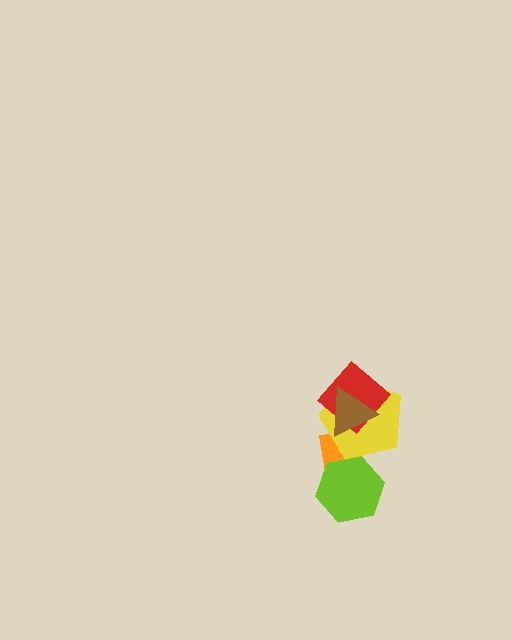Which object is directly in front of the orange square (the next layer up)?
The lime hexagon is directly in front of the orange square.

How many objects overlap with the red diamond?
3 objects overlap with the red diamond.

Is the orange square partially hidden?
Yes, it is partially covered by another shape.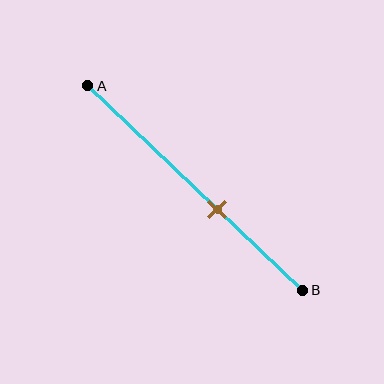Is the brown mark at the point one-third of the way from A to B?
No, the mark is at about 60% from A, not at the 33% one-third point.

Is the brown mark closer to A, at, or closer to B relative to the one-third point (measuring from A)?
The brown mark is closer to point B than the one-third point of segment AB.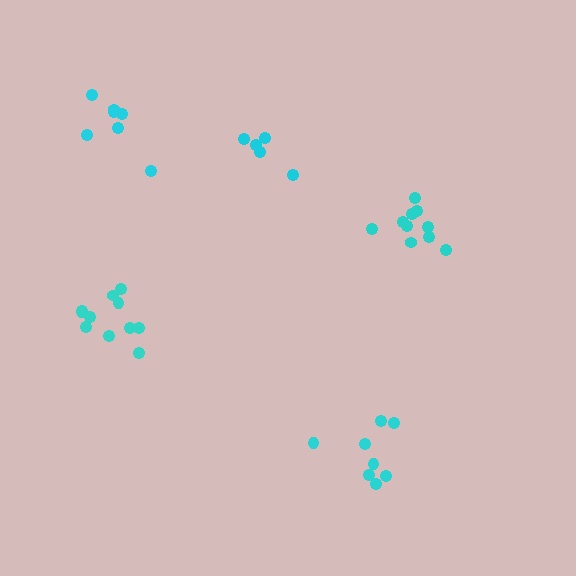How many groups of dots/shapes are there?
There are 5 groups.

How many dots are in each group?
Group 1: 5 dots, Group 2: 8 dots, Group 3: 11 dots, Group 4: 10 dots, Group 5: 7 dots (41 total).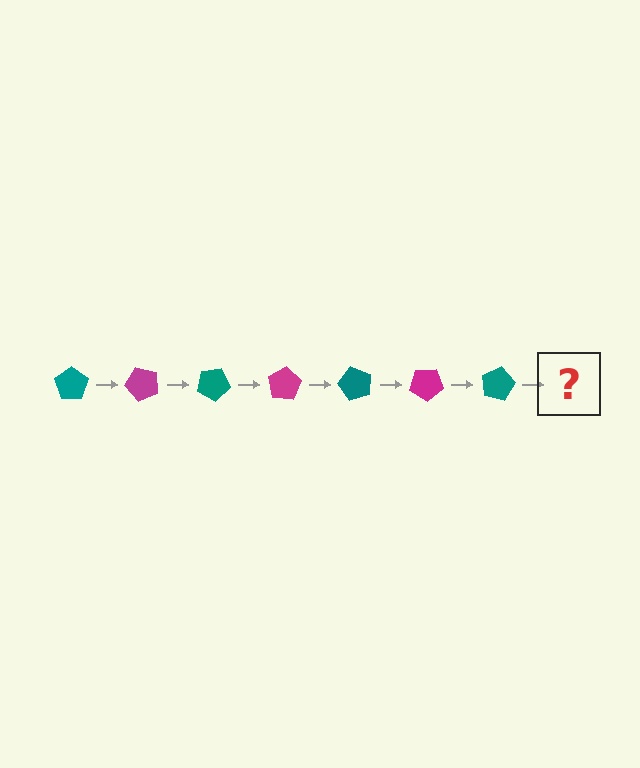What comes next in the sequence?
The next element should be a magenta pentagon, rotated 350 degrees from the start.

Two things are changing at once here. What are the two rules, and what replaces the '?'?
The two rules are that it rotates 50 degrees each step and the color cycles through teal and magenta. The '?' should be a magenta pentagon, rotated 350 degrees from the start.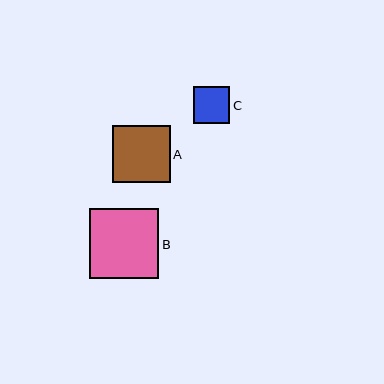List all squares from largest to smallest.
From largest to smallest: B, A, C.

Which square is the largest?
Square B is the largest with a size of approximately 69 pixels.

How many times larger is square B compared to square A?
Square B is approximately 1.2 times the size of square A.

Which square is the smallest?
Square C is the smallest with a size of approximately 36 pixels.